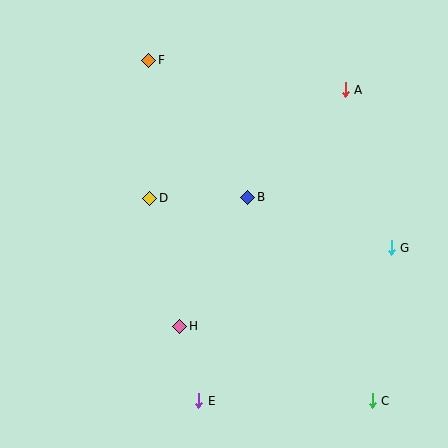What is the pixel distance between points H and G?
The distance between H and G is 225 pixels.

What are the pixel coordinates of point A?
Point A is at (345, 90).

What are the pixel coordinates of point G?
Point G is at (391, 248).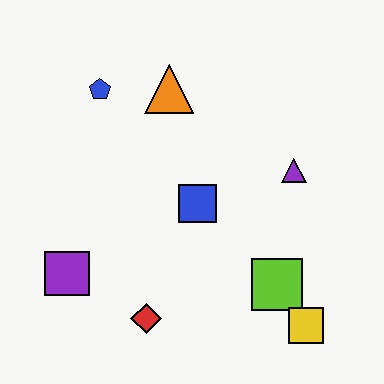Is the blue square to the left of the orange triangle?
No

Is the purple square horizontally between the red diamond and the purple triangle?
No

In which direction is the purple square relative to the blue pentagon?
The purple square is below the blue pentagon.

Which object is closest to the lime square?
The yellow square is closest to the lime square.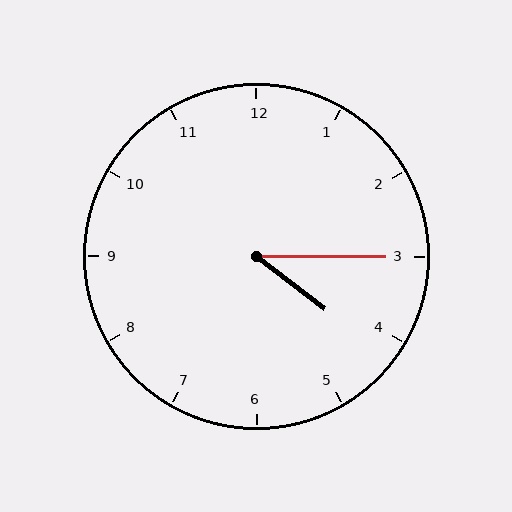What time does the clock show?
4:15.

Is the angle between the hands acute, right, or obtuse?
It is acute.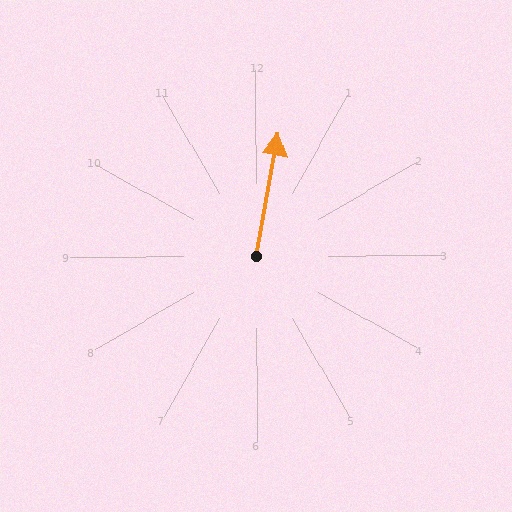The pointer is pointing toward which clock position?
Roughly 12 o'clock.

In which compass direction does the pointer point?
North.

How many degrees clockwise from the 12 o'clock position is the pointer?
Approximately 11 degrees.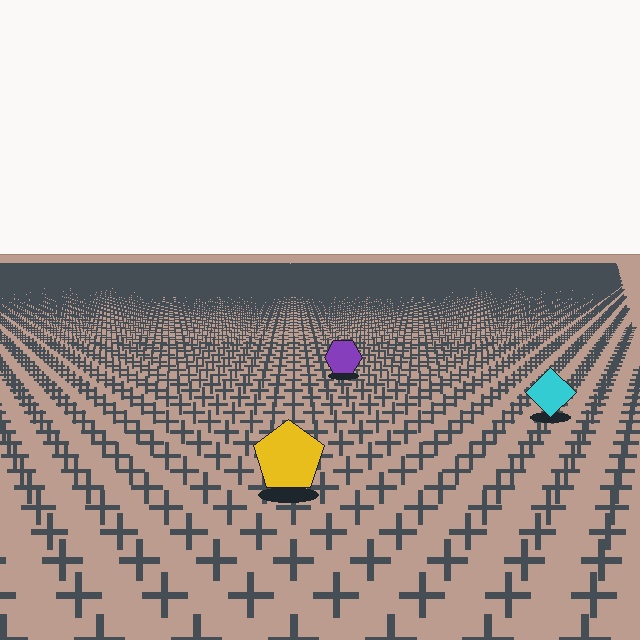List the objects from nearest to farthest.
From nearest to farthest: the yellow pentagon, the cyan diamond, the purple hexagon.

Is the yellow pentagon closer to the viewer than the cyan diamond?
Yes. The yellow pentagon is closer — you can tell from the texture gradient: the ground texture is coarser near it.